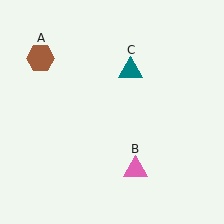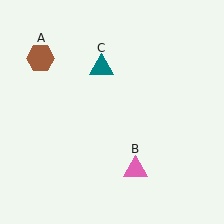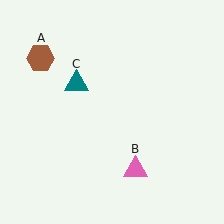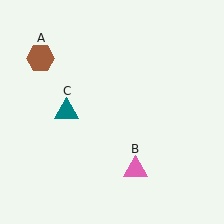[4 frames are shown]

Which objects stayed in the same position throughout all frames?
Brown hexagon (object A) and pink triangle (object B) remained stationary.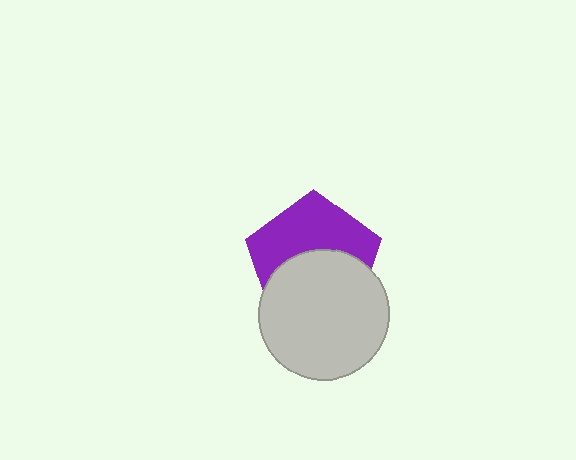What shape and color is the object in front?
The object in front is a light gray circle.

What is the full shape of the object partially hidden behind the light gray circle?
The partially hidden object is a purple pentagon.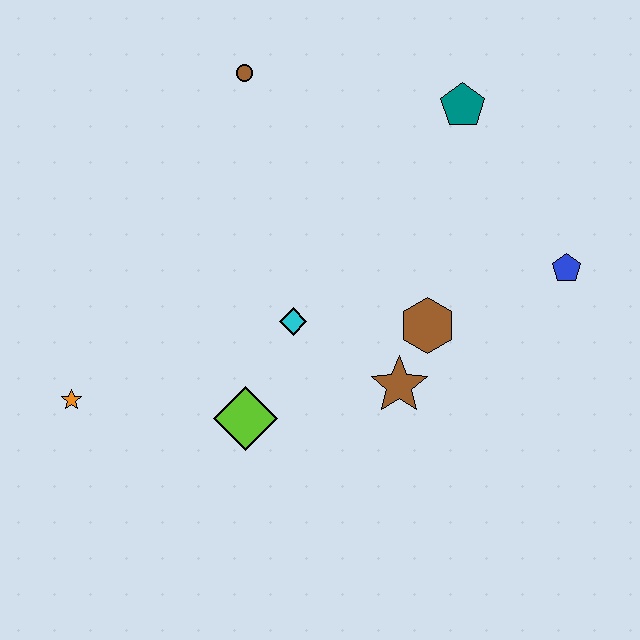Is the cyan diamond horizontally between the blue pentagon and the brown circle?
Yes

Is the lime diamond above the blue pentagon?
No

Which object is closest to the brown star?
The brown hexagon is closest to the brown star.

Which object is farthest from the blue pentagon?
The orange star is farthest from the blue pentagon.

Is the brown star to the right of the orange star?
Yes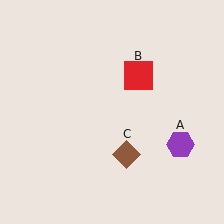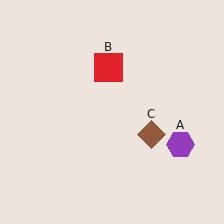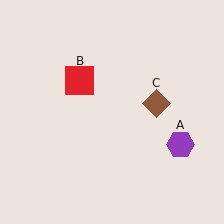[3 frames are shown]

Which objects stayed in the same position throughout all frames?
Purple hexagon (object A) remained stationary.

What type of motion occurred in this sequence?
The red square (object B), brown diamond (object C) rotated counterclockwise around the center of the scene.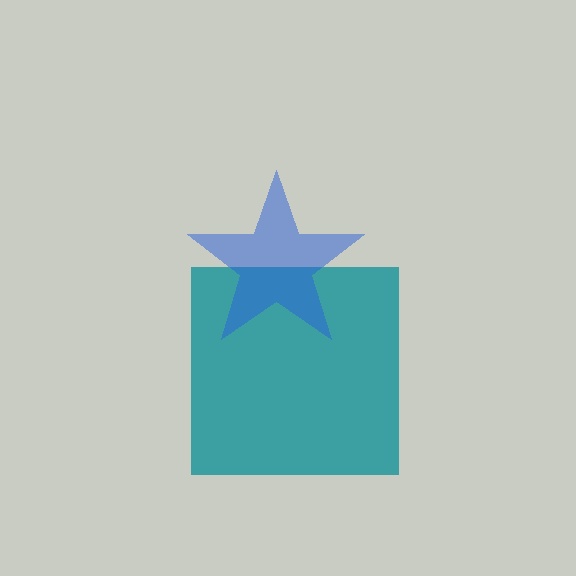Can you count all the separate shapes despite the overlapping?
Yes, there are 2 separate shapes.